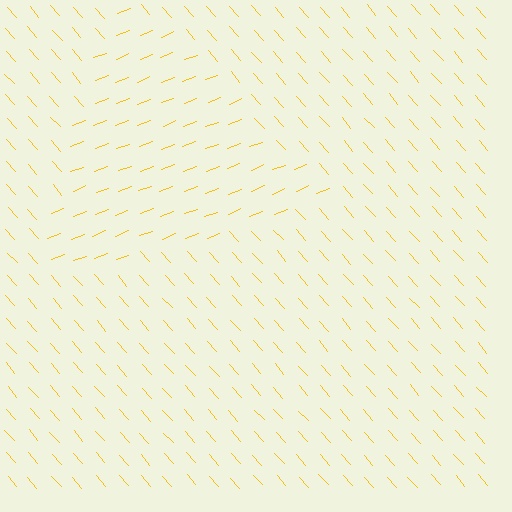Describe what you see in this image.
The image is filled with small yellow line segments. A triangle region in the image has lines oriented differently from the surrounding lines, creating a visible texture boundary.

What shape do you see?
I see a triangle.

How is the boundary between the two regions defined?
The boundary is defined purely by a change in line orientation (approximately 69 degrees difference). All lines are the same color and thickness.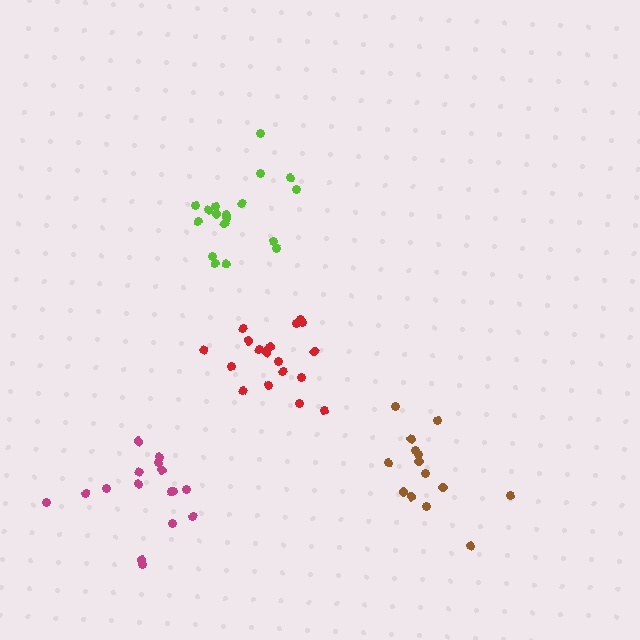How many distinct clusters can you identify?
There are 4 distinct clusters.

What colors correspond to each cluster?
The clusters are colored: red, magenta, lime, brown.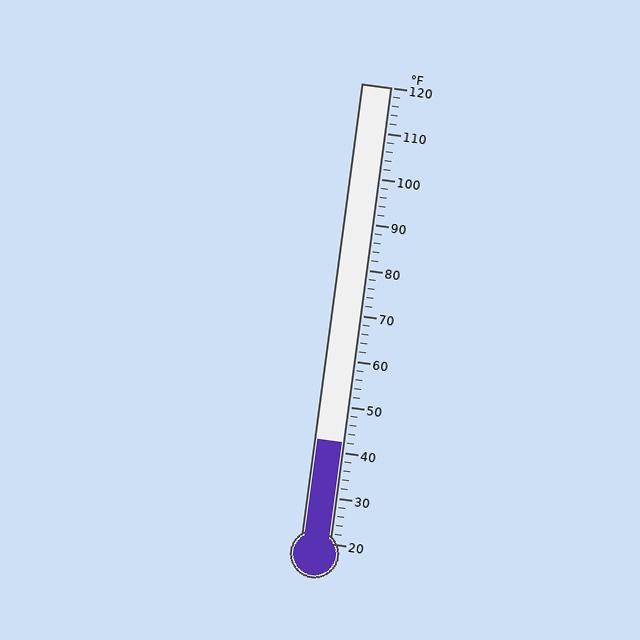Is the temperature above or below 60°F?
The temperature is below 60°F.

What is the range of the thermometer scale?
The thermometer scale ranges from 20°F to 120°F.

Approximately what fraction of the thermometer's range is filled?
The thermometer is filled to approximately 20% of its range.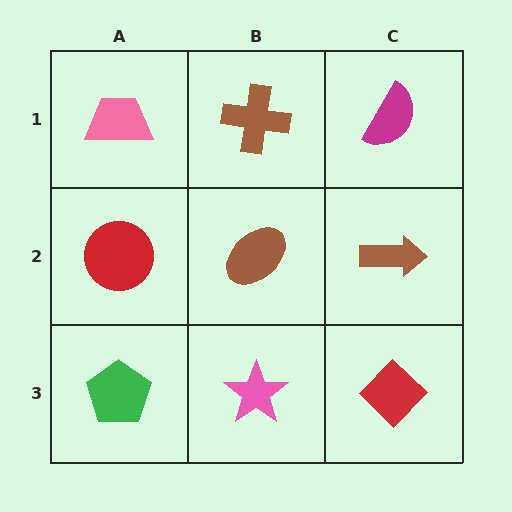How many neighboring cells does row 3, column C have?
2.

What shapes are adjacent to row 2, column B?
A brown cross (row 1, column B), a pink star (row 3, column B), a red circle (row 2, column A), a brown arrow (row 2, column C).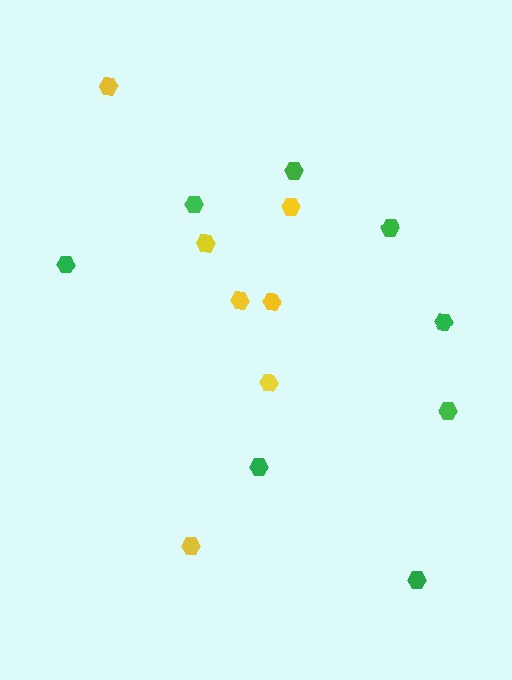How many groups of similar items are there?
There are 2 groups: one group of green hexagons (8) and one group of yellow hexagons (7).